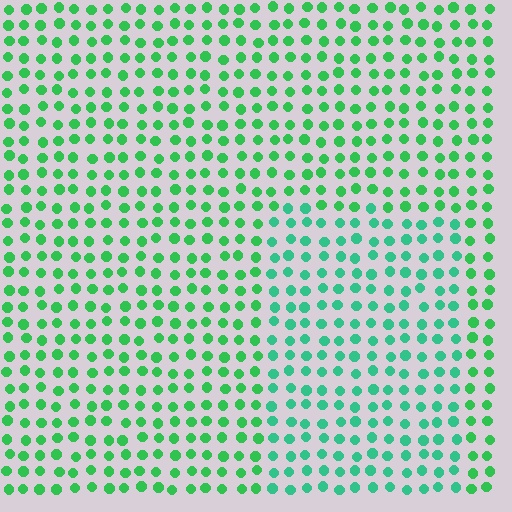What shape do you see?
I see a rectangle.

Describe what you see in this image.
The image is filled with small green elements in a uniform arrangement. A rectangle-shaped region is visible where the elements are tinted to a slightly different hue, forming a subtle color boundary.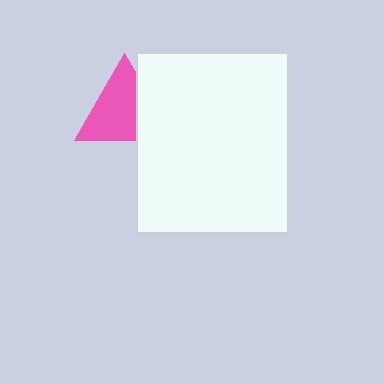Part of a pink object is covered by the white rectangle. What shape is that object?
It is a triangle.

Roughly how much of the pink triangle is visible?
Most of it is visible (roughly 69%).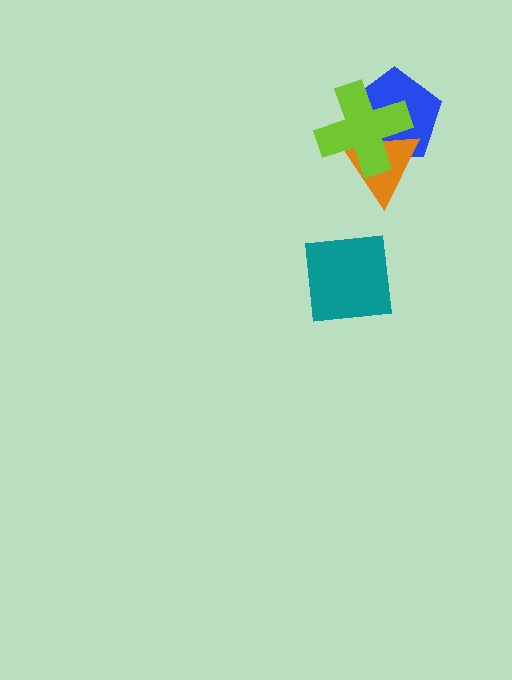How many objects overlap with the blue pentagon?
2 objects overlap with the blue pentagon.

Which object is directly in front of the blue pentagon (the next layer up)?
The orange triangle is directly in front of the blue pentagon.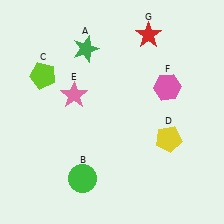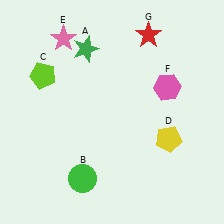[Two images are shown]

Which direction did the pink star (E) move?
The pink star (E) moved up.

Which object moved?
The pink star (E) moved up.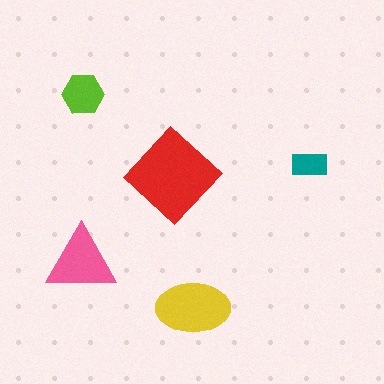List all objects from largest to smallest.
The red diamond, the yellow ellipse, the pink triangle, the lime hexagon, the teal rectangle.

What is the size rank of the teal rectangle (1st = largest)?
5th.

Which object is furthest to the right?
The teal rectangle is rightmost.